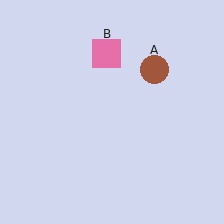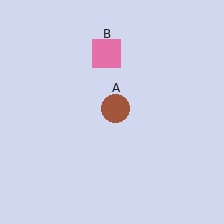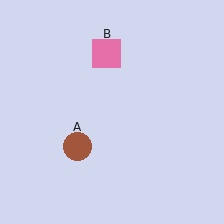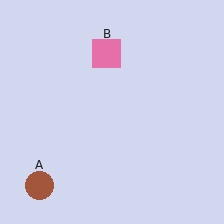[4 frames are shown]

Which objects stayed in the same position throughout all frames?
Pink square (object B) remained stationary.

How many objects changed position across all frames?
1 object changed position: brown circle (object A).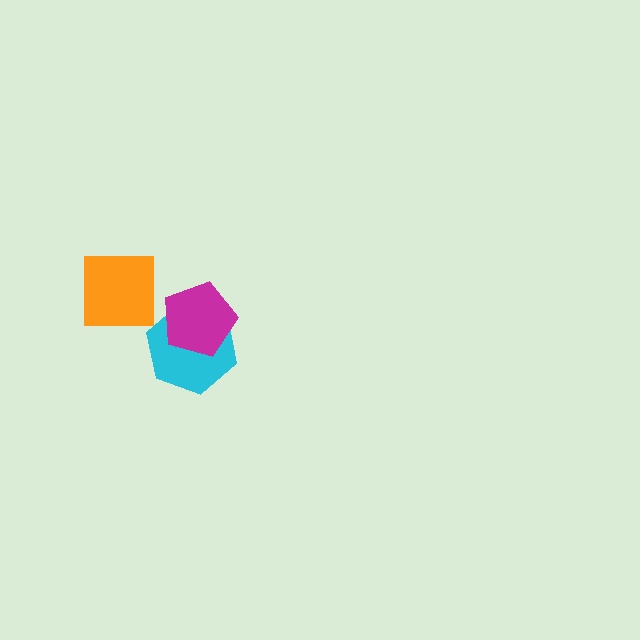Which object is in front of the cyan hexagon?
The magenta pentagon is in front of the cyan hexagon.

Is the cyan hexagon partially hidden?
Yes, it is partially covered by another shape.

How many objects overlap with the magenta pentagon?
1 object overlaps with the magenta pentagon.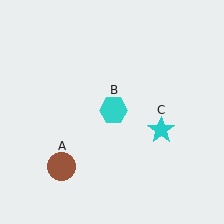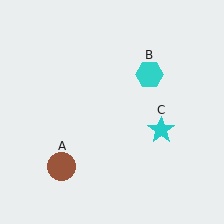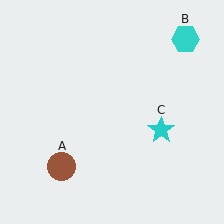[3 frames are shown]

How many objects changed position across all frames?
1 object changed position: cyan hexagon (object B).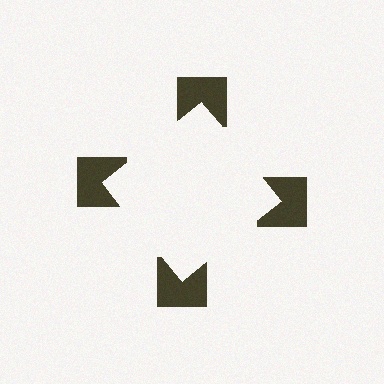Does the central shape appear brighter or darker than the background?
It typically appears slightly brighter than the background, even though no actual brightness change is drawn.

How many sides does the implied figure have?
4 sides.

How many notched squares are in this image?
There are 4 — one at each vertex of the illusory square.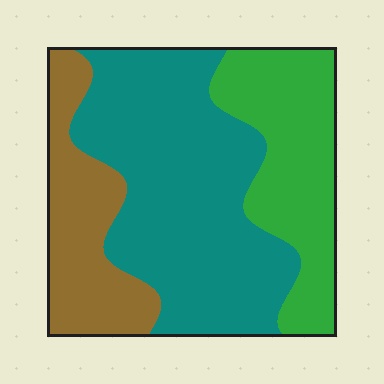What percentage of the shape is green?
Green covers around 25% of the shape.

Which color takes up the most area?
Teal, at roughly 50%.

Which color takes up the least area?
Brown, at roughly 20%.